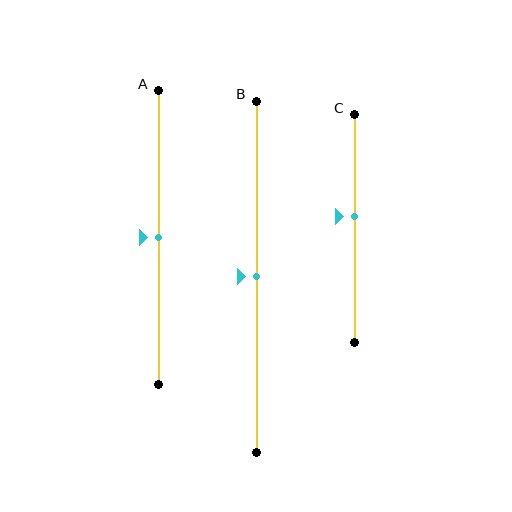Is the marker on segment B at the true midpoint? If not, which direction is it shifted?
Yes, the marker on segment B is at the true midpoint.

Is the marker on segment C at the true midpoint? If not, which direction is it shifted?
No, the marker on segment C is shifted upward by about 5% of the segment length.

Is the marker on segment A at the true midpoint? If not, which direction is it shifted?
Yes, the marker on segment A is at the true midpoint.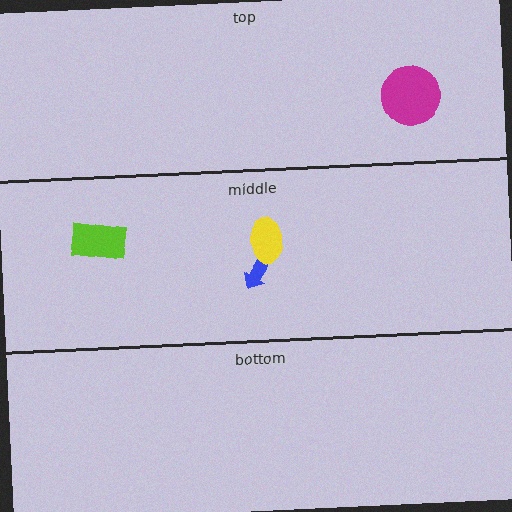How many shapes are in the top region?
1.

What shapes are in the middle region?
The blue arrow, the yellow ellipse, the lime rectangle.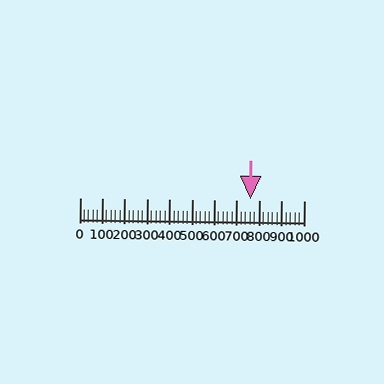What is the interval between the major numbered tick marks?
The major tick marks are spaced 100 units apart.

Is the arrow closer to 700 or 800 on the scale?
The arrow is closer to 800.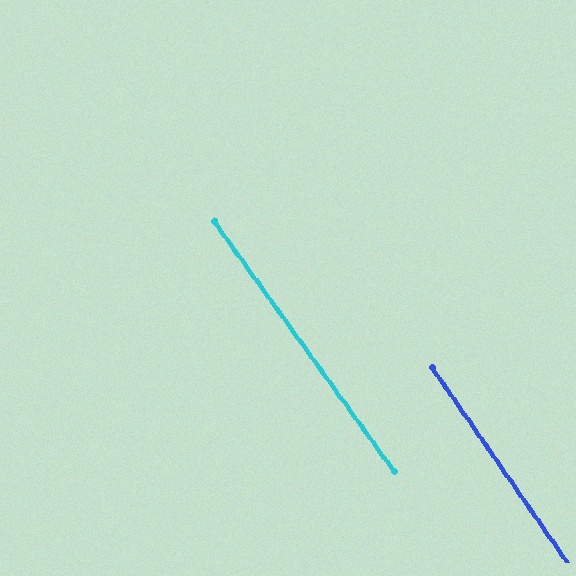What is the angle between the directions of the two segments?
Approximately 1 degree.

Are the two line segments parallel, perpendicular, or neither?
Parallel — their directions differ by only 1.0°.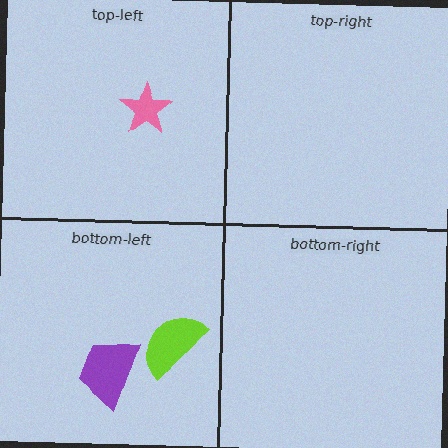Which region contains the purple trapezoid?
The bottom-left region.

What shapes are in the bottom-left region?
The lime semicircle, the purple trapezoid.